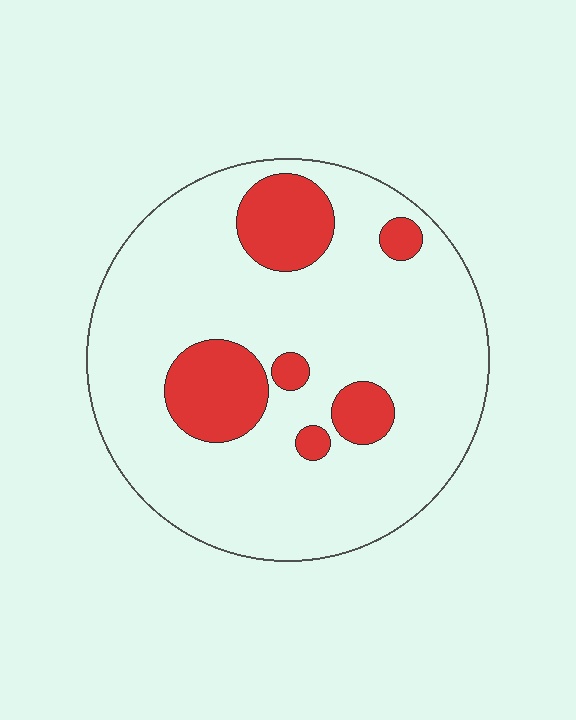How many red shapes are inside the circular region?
6.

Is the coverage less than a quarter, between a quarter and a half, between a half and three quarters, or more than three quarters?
Less than a quarter.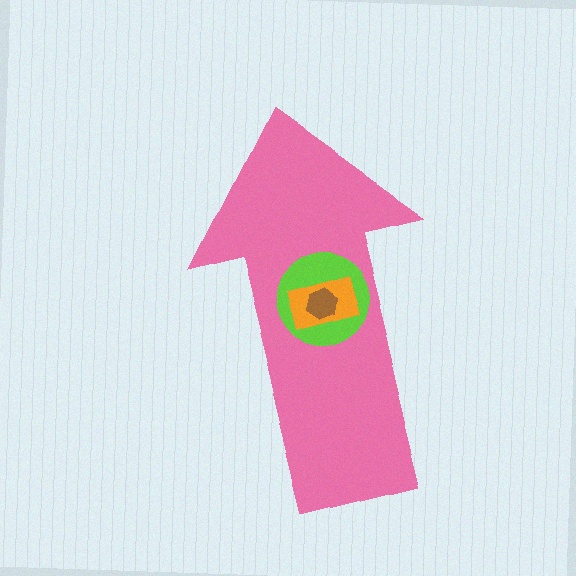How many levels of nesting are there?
4.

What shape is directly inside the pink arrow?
The lime circle.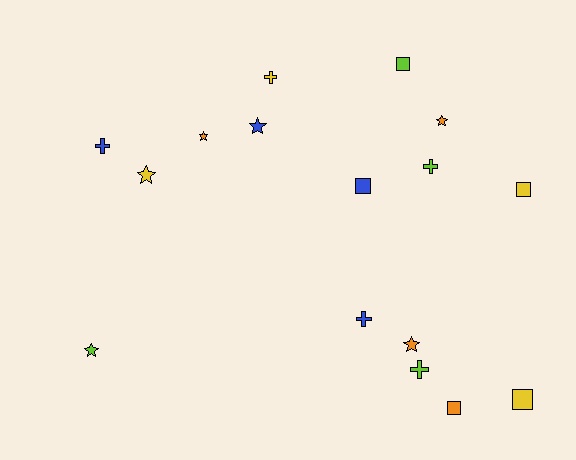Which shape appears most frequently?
Star, with 6 objects.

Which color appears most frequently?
Blue, with 4 objects.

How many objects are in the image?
There are 16 objects.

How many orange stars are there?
There are 3 orange stars.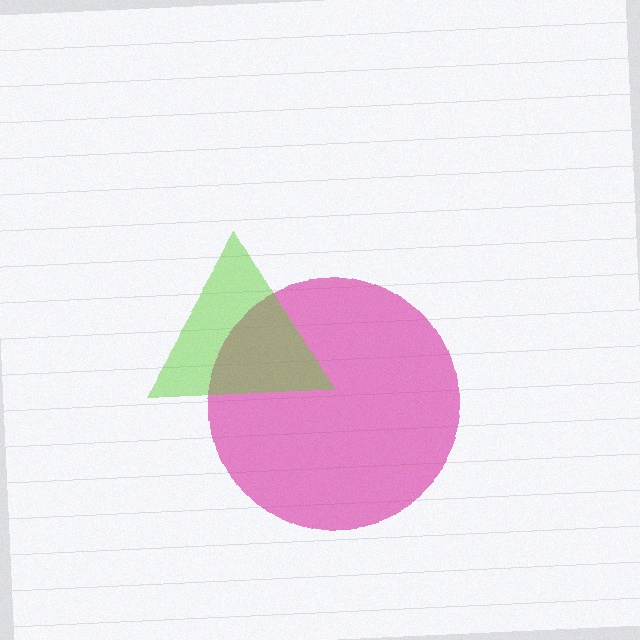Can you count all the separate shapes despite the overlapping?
Yes, there are 2 separate shapes.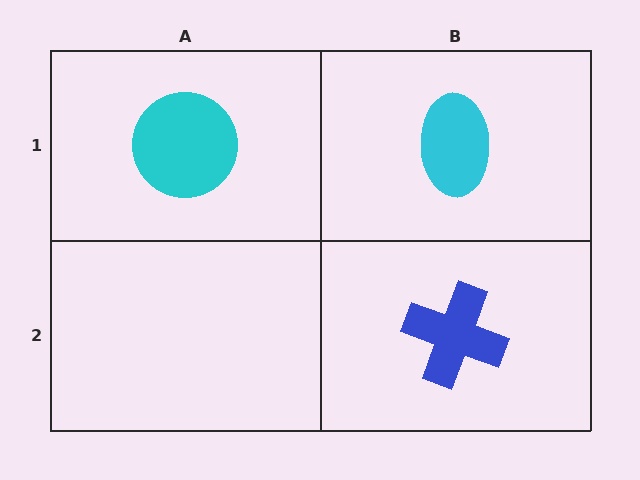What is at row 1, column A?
A cyan circle.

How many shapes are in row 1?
2 shapes.